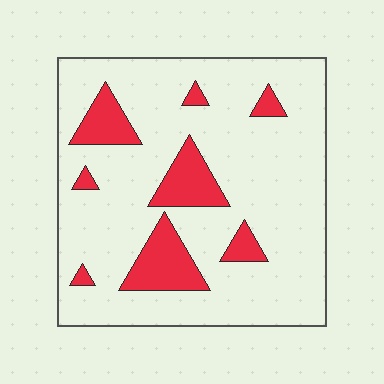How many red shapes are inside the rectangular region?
8.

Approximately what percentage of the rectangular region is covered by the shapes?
Approximately 15%.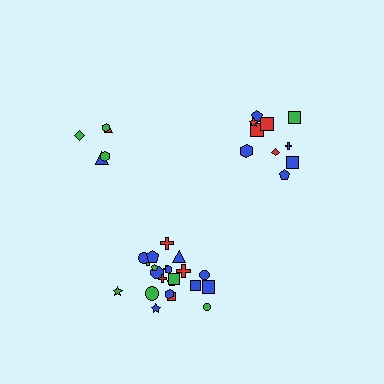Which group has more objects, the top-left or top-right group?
The top-right group.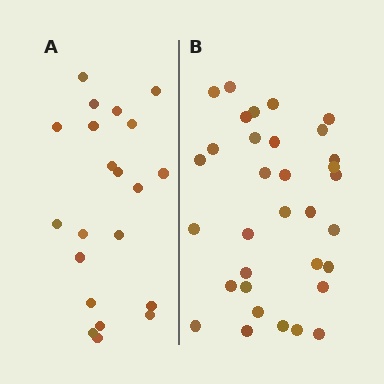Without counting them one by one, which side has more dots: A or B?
Region B (the right region) has more dots.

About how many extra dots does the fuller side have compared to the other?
Region B has roughly 12 or so more dots than region A.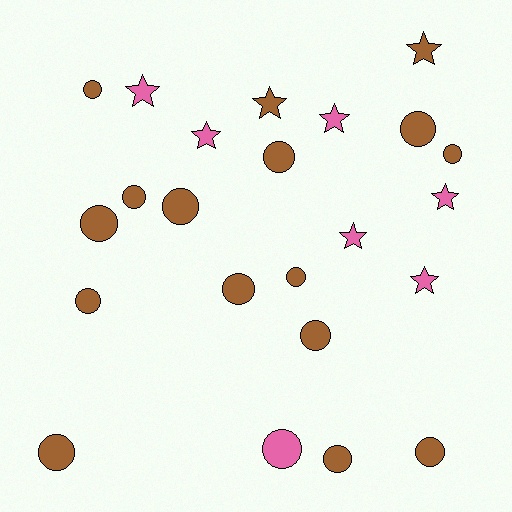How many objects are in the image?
There are 23 objects.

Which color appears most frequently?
Brown, with 16 objects.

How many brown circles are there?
There are 14 brown circles.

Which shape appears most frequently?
Circle, with 15 objects.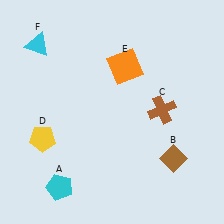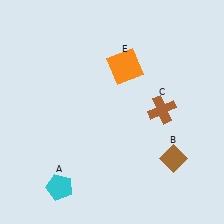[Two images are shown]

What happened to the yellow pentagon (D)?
The yellow pentagon (D) was removed in Image 2. It was in the bottom-left area of Image 1.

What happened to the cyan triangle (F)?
The cyan triangle (F) was removed in Image 2. It was in the top-left area of Image 1.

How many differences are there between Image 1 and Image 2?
There are 2 differences between the two images.